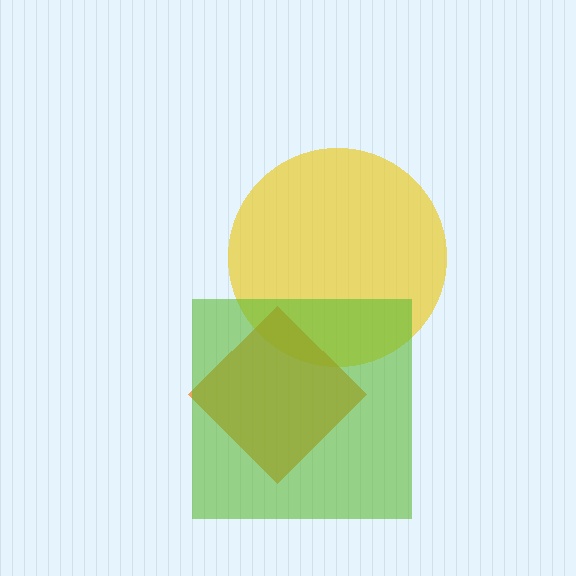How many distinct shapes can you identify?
There are 3 distinct shapes: a yellow circle, an orange diamond, a lime square.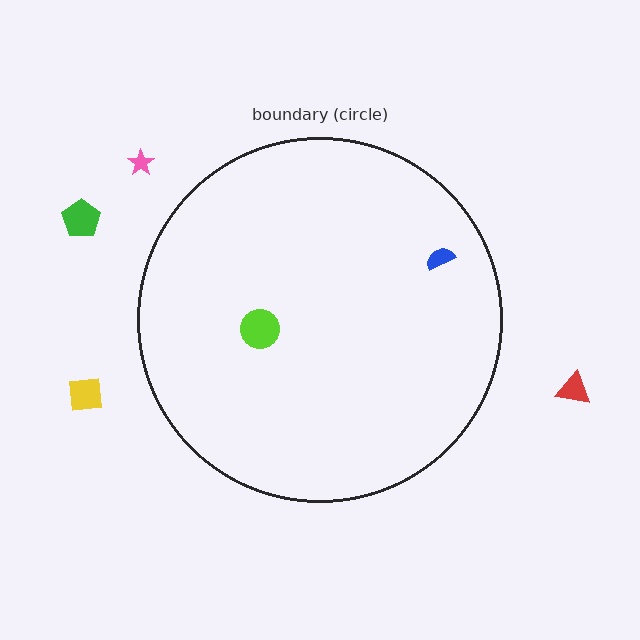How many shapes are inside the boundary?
2 inside, 4 outside.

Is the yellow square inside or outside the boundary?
Outside.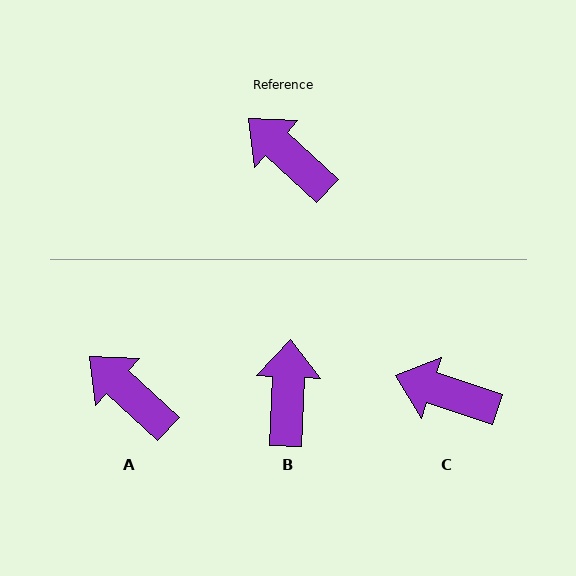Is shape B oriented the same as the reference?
No, it is off by about 50 degrees.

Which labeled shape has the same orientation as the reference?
A.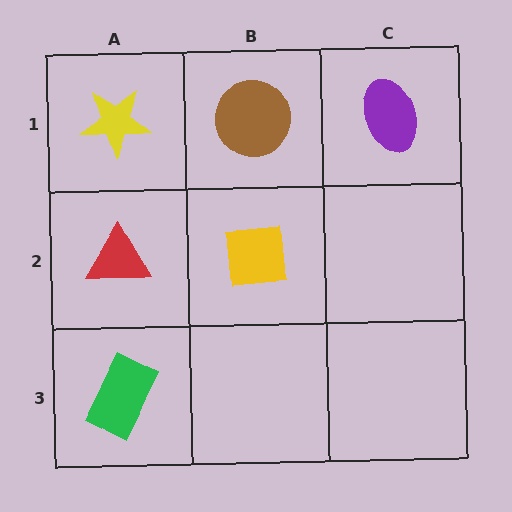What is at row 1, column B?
A brown circle.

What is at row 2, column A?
A red triangle.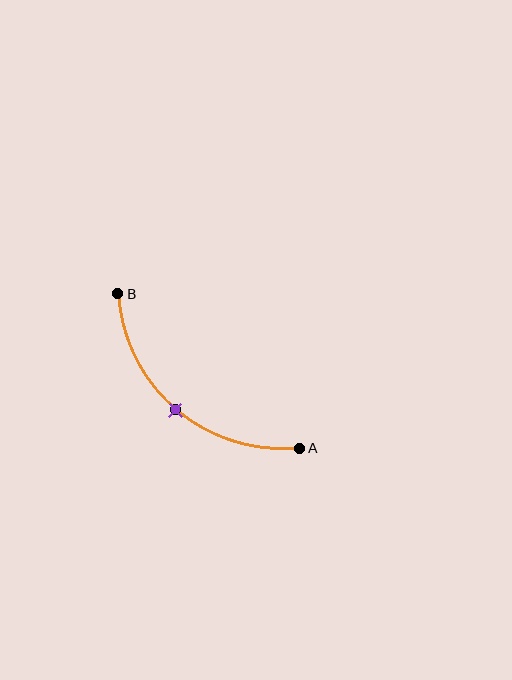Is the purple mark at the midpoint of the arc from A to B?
Yes. The purple mark lies on the arc at equal arc-length from both A and B — it is the arc midpoint.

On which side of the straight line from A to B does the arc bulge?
The arc bulges below and to the left of the straight line connecting A and B.